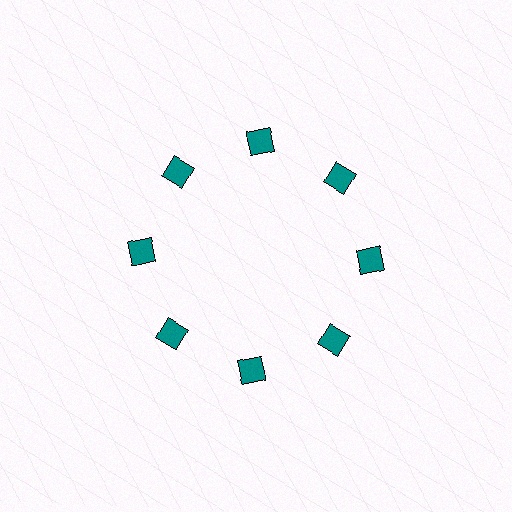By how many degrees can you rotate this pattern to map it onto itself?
The pattern maps onto itself every 45 degrees of rotation.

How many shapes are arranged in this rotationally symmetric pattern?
There are 8 shapes, arranged in 8 groups of 1.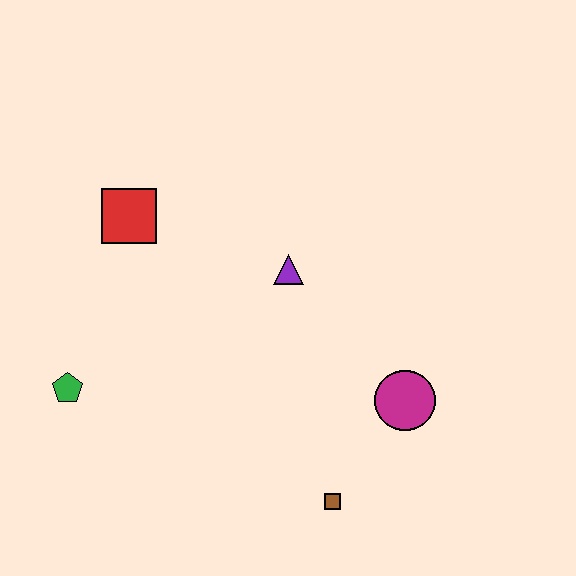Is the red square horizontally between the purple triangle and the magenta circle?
No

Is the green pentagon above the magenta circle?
Yes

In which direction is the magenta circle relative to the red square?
The magenta circle is to the right of the red square.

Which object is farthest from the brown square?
The red square is farthest from the brown square.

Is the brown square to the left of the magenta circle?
Yes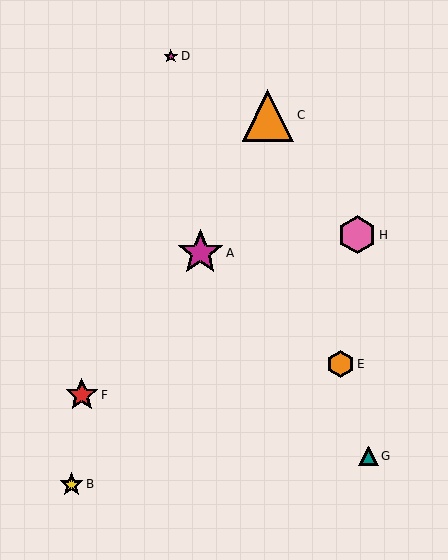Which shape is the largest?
The orange triangle (labeled C) is the largest.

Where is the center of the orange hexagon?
The center of the orange hexagon is at (341, 364).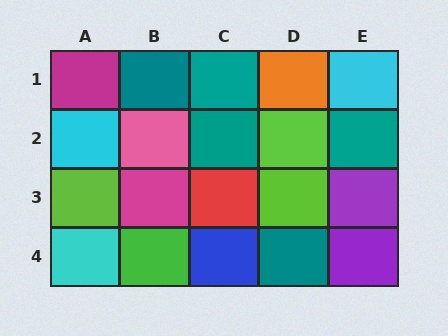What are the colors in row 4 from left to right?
Cyan, green, blue, teal, purple.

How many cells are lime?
3 cells are lime.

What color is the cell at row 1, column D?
Orange.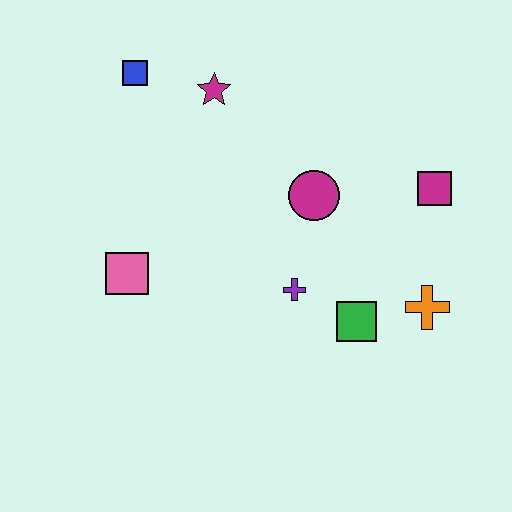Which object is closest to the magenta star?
The blue square is closest to the magenta star.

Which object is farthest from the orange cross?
The blue square is farthest from the orange cross.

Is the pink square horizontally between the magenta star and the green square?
No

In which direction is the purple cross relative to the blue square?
The purple cross is below the blue square.